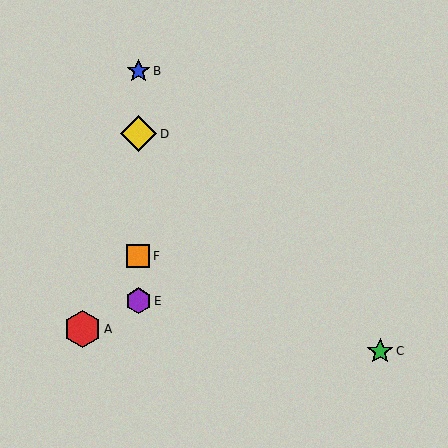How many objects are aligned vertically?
4 objects (B, D, E, F) are aligned vertically.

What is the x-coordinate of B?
Object B is at x≈138.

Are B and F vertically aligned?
Yes, both are at x≈138.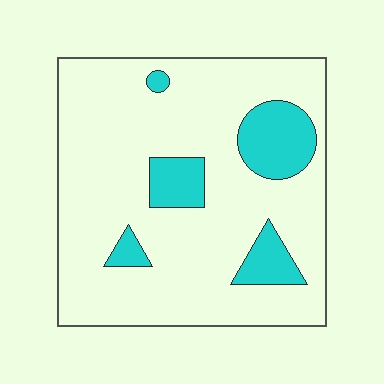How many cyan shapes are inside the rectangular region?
5.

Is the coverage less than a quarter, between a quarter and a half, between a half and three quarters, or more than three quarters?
Less than a quarter.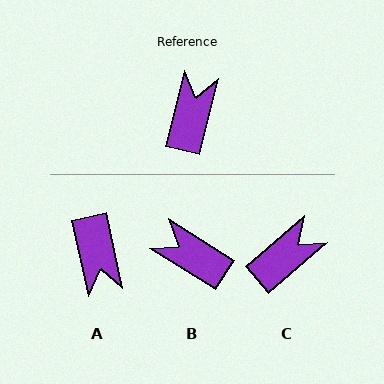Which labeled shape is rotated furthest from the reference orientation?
A, about 154 degrees away.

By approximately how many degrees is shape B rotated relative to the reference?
Approximately 72 degrees counter-clockwise.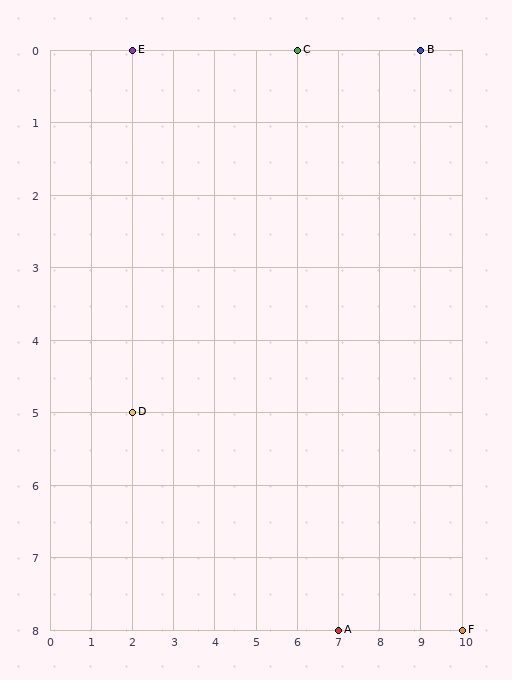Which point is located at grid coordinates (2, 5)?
Point D is at (2, 5).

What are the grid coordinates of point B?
Point B is at grid coordinates (9, 0).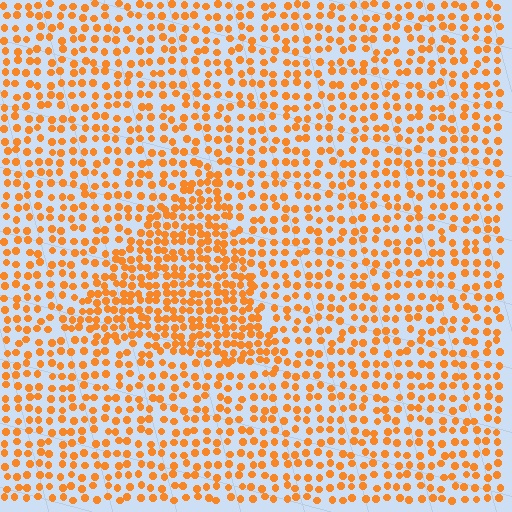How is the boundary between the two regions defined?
The boundary is defined by a change in element density (approximately 1.7x ratio). All elements are the same color, size, and shape.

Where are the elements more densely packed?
The elements are more densely packed inside the triangle boundary.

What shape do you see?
I see a triangle.